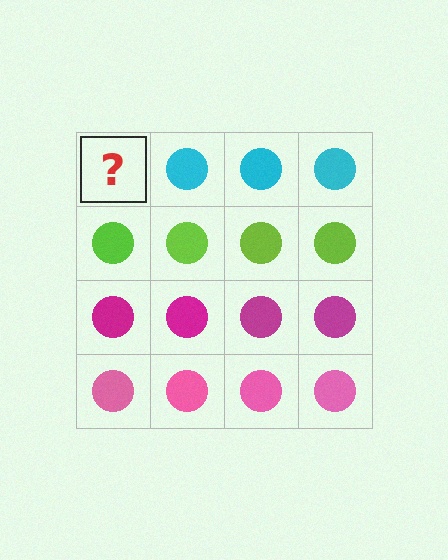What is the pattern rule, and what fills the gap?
The rule is that each row has a consistent color. The gap should be filled with a cyan circle.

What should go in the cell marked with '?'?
The missing cell should contain a cyan circle.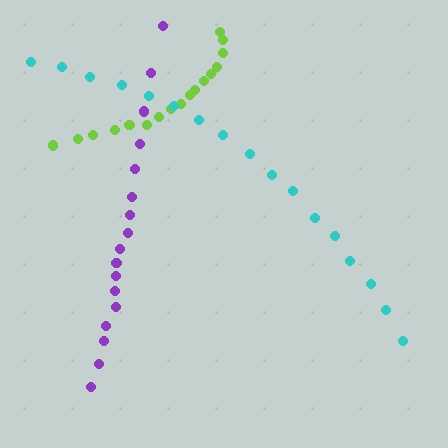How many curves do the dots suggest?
There are 3 distinct paths.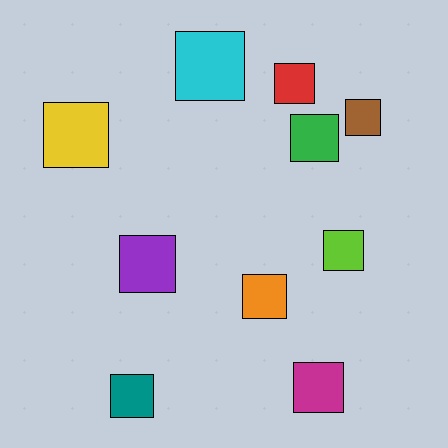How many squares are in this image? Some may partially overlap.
There are 10 squares.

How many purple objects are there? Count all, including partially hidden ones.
There is 1 purple object.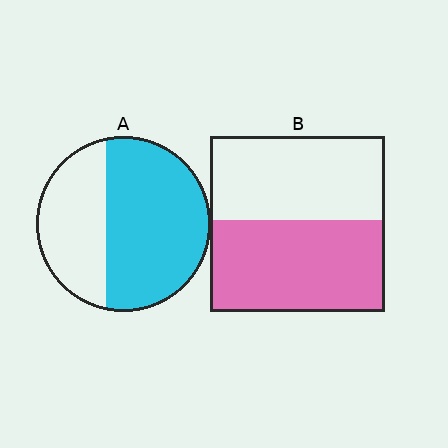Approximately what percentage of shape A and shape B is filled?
A is approximately 65% and B is approximately 50%.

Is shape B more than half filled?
Roughly half.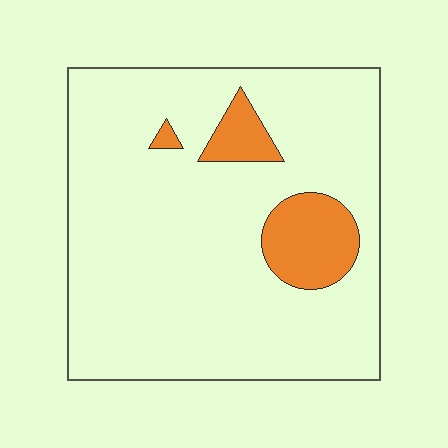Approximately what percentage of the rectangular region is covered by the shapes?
Approximately 10%.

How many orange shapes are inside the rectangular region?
3.